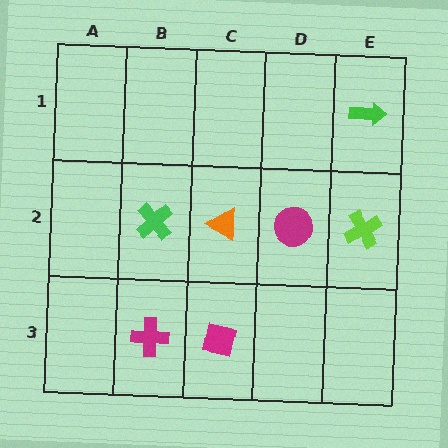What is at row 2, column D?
A magenta circle.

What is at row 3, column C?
A magenta square.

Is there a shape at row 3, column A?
No, that cell is empty.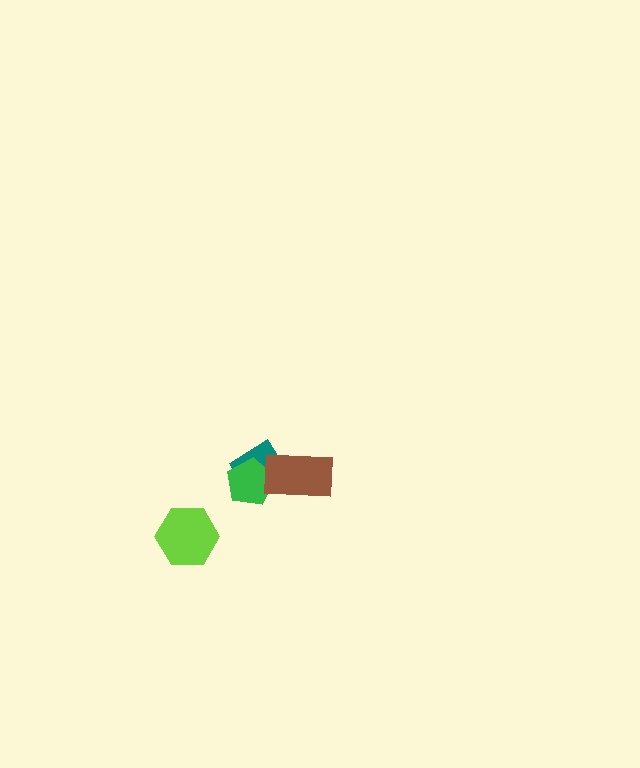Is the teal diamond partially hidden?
Yes, it is partially covered by another shape.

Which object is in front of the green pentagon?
The brown rectangle is in front of the green pentagon.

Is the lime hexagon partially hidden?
No, no other shape covers it.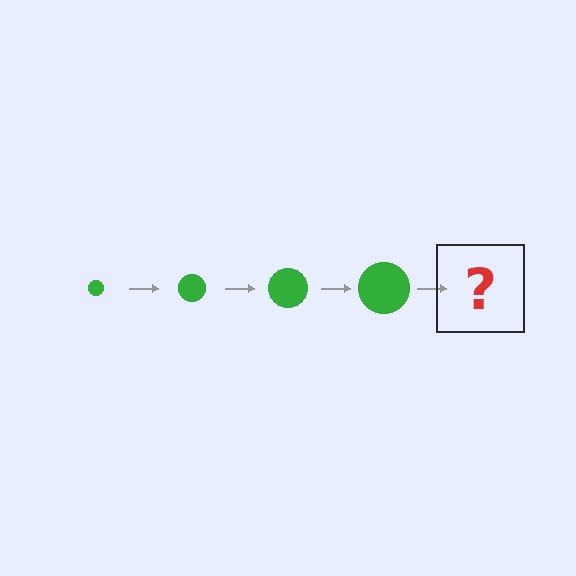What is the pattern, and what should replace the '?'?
The pattern is that the circle gets progressively larger each step. The '?' should be a green circle, larger than the previous one.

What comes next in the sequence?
The next element should be a green circle, larger than the previous one.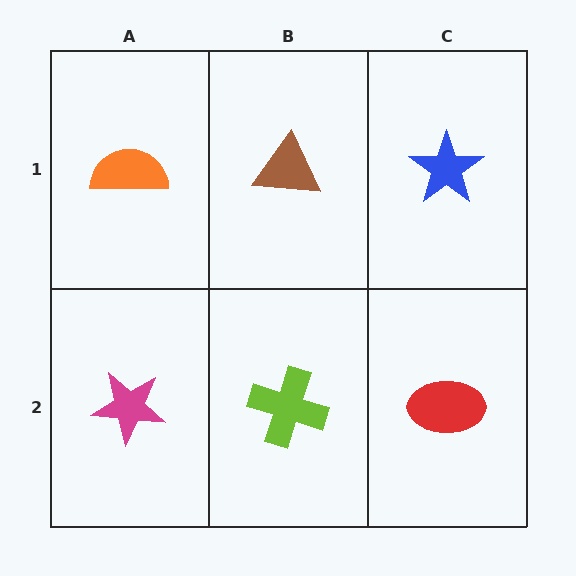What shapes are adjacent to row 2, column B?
A brown triangle (row 1, column B), a magenta star (row 2, column A), a red ellipse (row 2, column C).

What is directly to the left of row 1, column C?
A brown triangle.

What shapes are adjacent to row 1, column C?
A red ellipse (row 2, column C), a brown triangle (row 1, column B).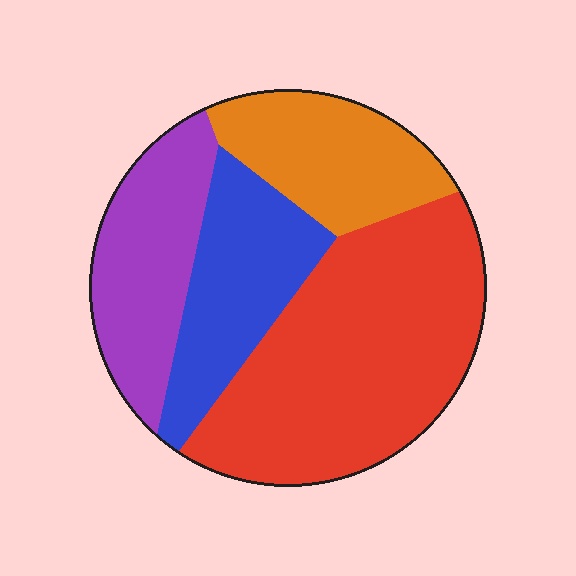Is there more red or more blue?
Red.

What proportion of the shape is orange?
Orange takes up less than a quarter of the shape.